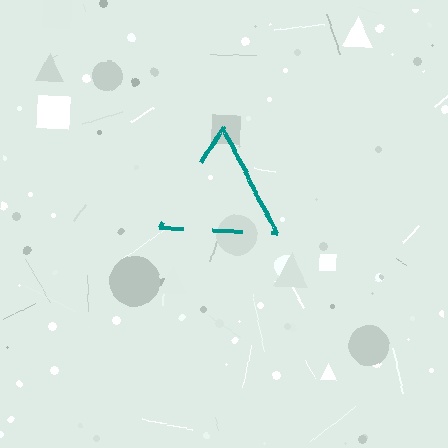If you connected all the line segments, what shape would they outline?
They would outline a triangle.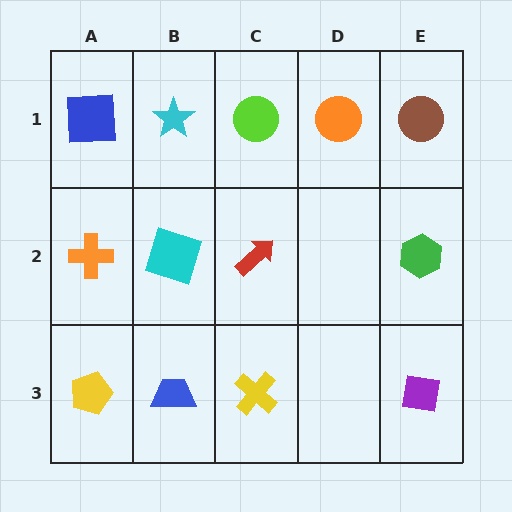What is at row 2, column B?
A cyan square.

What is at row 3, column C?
A yellow cross.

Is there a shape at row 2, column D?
No, that cell is empty.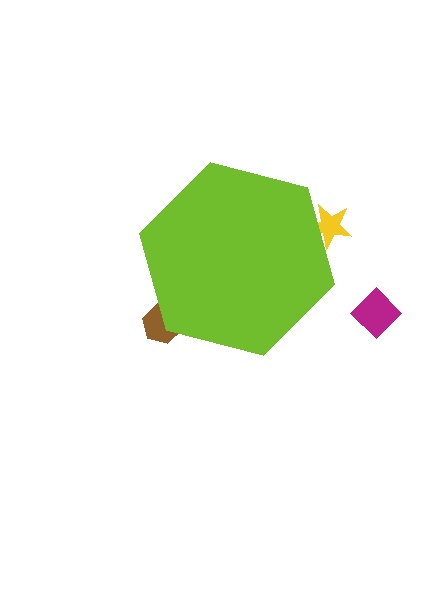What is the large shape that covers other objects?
A lime hexagon.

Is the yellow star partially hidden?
Yes, the yellow star is partially hidden behind the lime hexagon.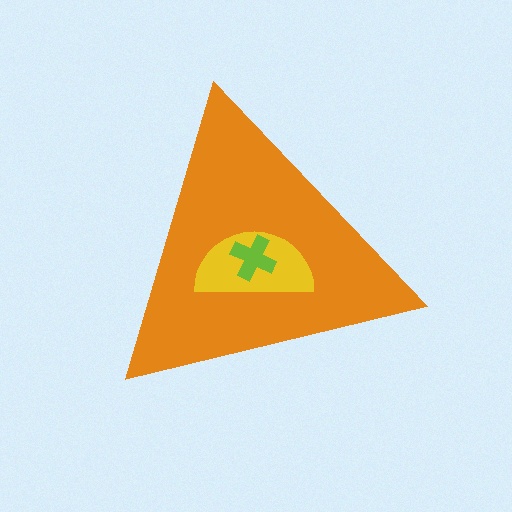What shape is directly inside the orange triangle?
The yellow semicircle.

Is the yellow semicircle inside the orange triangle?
Yes.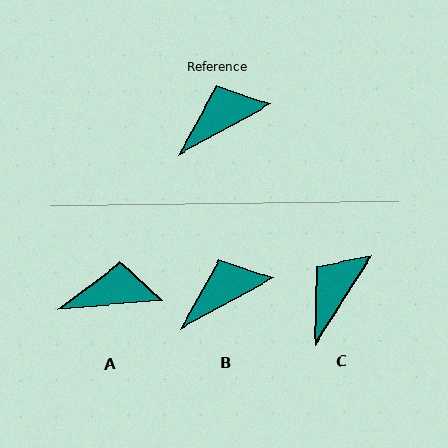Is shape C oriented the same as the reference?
No, it is off by about 29 degrees.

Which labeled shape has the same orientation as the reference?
B.